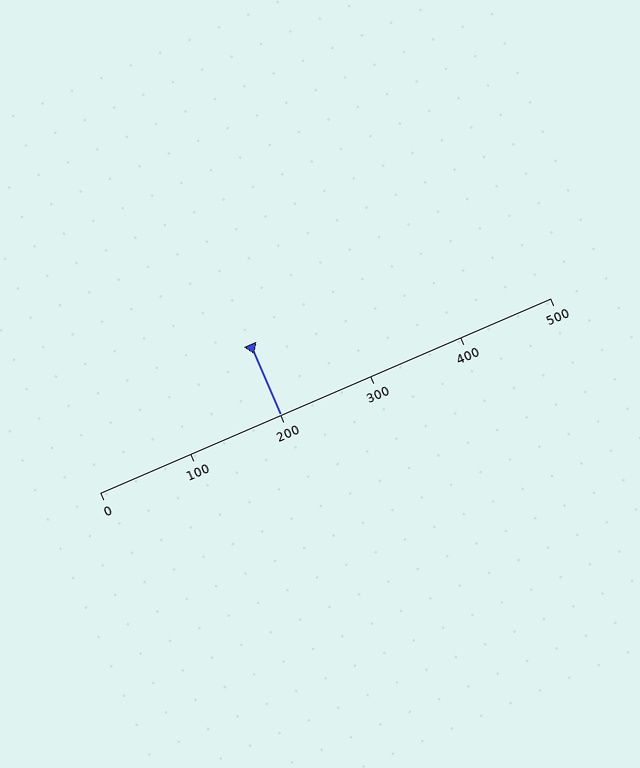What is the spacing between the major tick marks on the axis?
The major ticks are spaced 100 apart.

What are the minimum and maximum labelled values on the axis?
The axis runs from 0 to 500.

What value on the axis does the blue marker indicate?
The marker indicates approximately 200.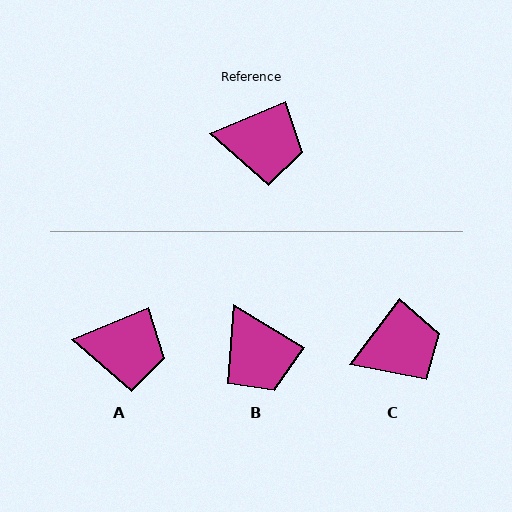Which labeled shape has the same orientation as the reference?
A.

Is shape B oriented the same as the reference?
No, it is off by about 54 degrees.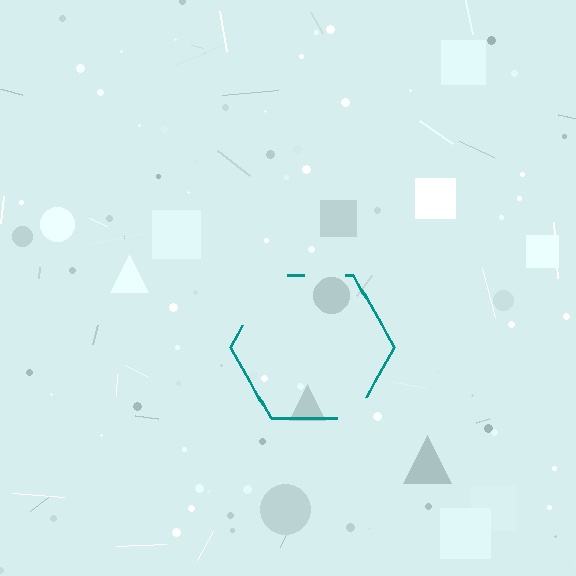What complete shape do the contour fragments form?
The contour fragments form a hexagon.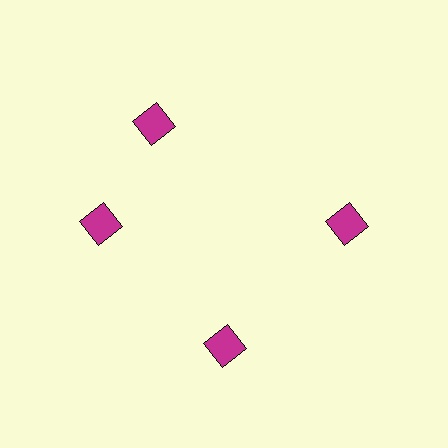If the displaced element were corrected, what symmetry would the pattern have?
It would have 4-fold rotational symmetry — the pattern would map onto itself every 90 degrees.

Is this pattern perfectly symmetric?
No. The 4 magenta diamonds are arranged in a ring, but one element near the 12 o'clock position is rotated out of alignment along the ring, breaking the 4-fold rotational symmetry.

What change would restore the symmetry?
The symmetry would be restored by rotating it back into even spacing with its neighbors so that all 4 diamonds sit at equal angles and equal distance from the center.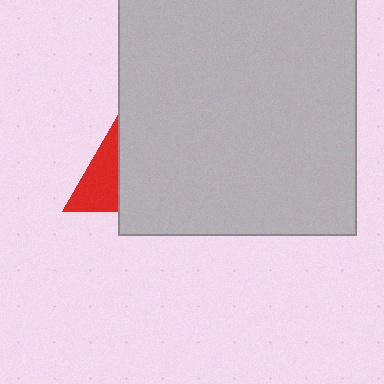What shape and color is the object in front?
The object in front is a light gray square.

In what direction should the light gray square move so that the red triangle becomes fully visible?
The light gray square should move right. That is the shortest direction to clear the overlap and leave the red triangle fully visible.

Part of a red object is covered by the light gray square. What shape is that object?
It is a triangle.